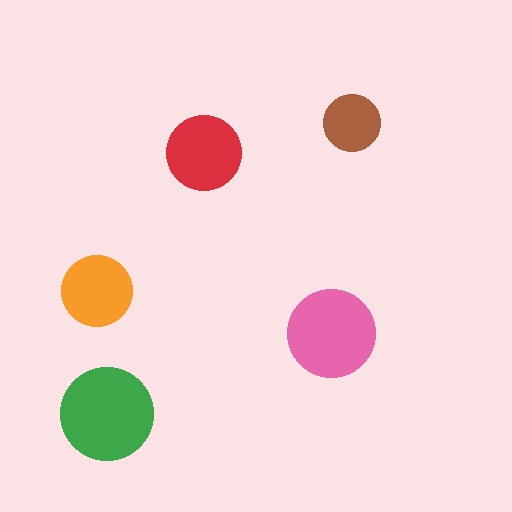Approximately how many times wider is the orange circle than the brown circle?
About 1.5 times wider.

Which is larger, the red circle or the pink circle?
The pink one.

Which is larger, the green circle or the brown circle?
The green one.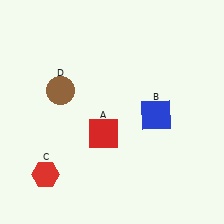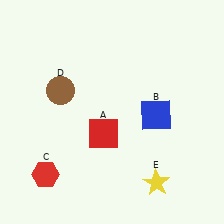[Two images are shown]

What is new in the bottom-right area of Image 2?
A yellow star (E) was added in the bottom-right area of Image 2.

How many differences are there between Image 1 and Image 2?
There is 1 difference between the two images.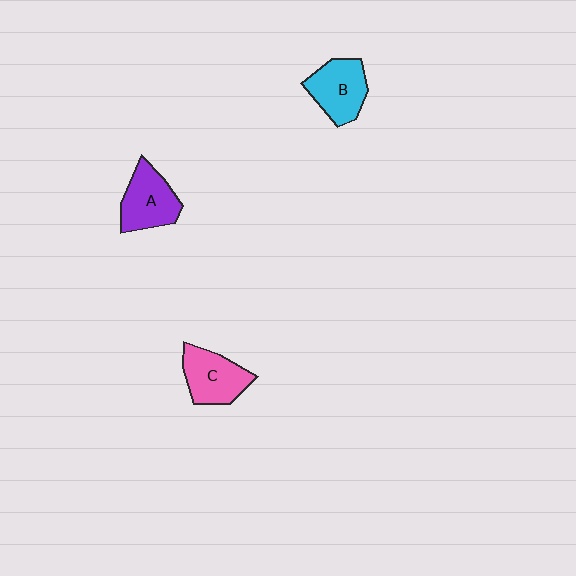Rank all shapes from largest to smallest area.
From largest to smallest: A (purple), C (pink), B (cyan).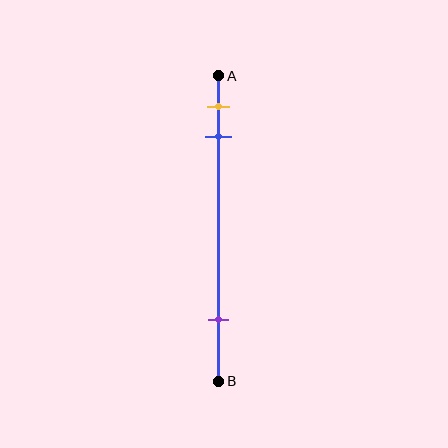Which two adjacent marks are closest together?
The yellow and blue marks are the closest adjacent pair.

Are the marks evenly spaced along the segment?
No, the marks are not evenly spaced.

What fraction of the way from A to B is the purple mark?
The purple mark is approximately 80% (0.8) of the way from A to B.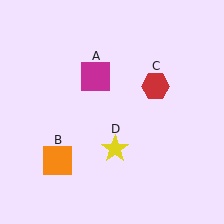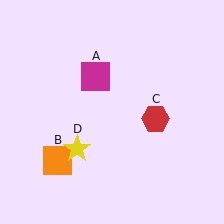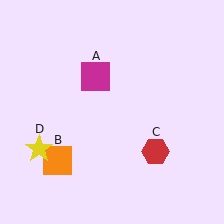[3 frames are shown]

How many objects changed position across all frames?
2 objects changed position: red hexagon (object C), yellow star (object D).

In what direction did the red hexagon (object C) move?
The red hexagon (object C) moved down.